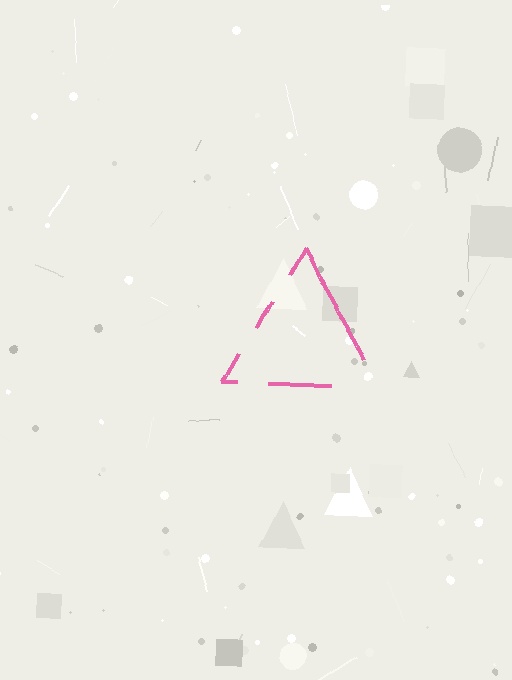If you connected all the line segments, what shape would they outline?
They would outline a triangle.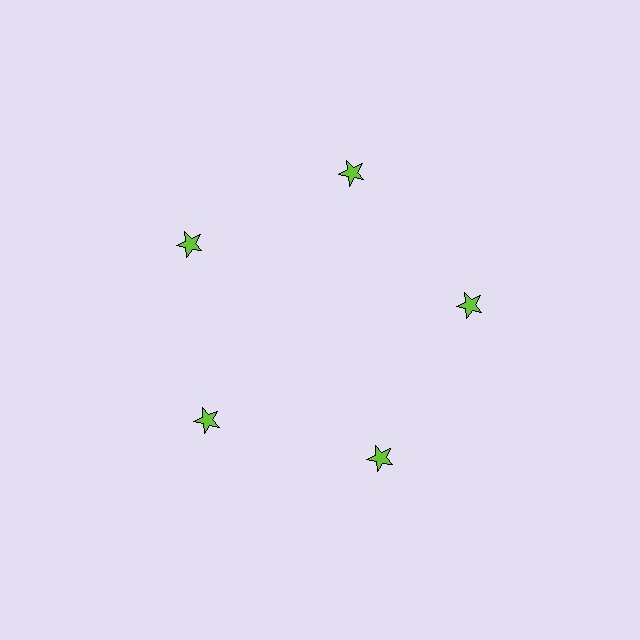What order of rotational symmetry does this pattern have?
This pattern has 5-fold rotational symmetry.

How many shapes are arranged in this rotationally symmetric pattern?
There are 5 shapes, arranged in 5 groups of 1.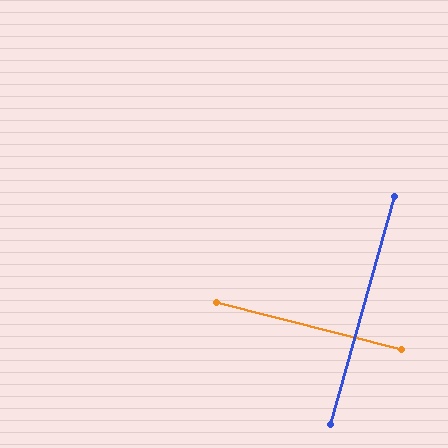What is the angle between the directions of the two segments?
Approximately 89 degrees.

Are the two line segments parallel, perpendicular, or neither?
Perpendicular — they meet at approximately 89°.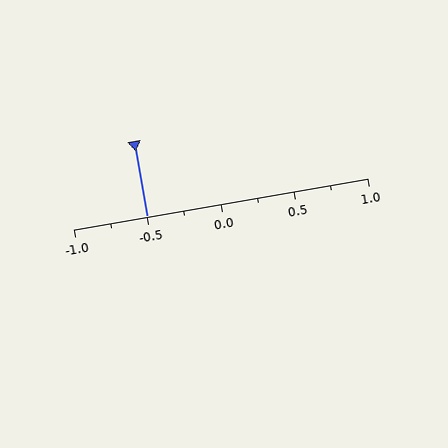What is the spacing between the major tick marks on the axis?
The major ticks are spaced 0.5 apart.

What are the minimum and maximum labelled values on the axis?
The axis runs from -1.0 to 1.0.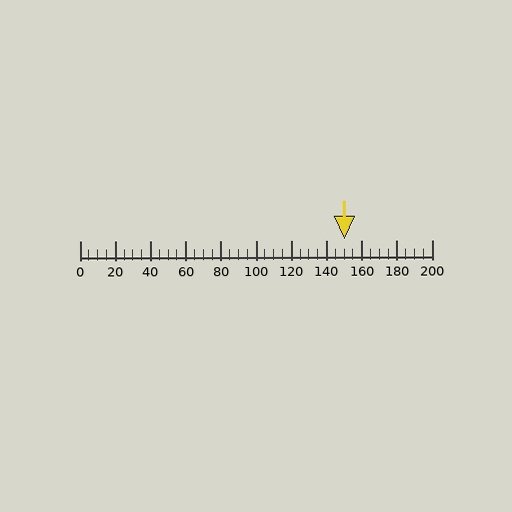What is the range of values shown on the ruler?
The ruler shows values from 0 to 200.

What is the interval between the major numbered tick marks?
The major tick marks are spaced 20 units apart.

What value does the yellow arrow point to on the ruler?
The yellow arrow points to approximately 150.